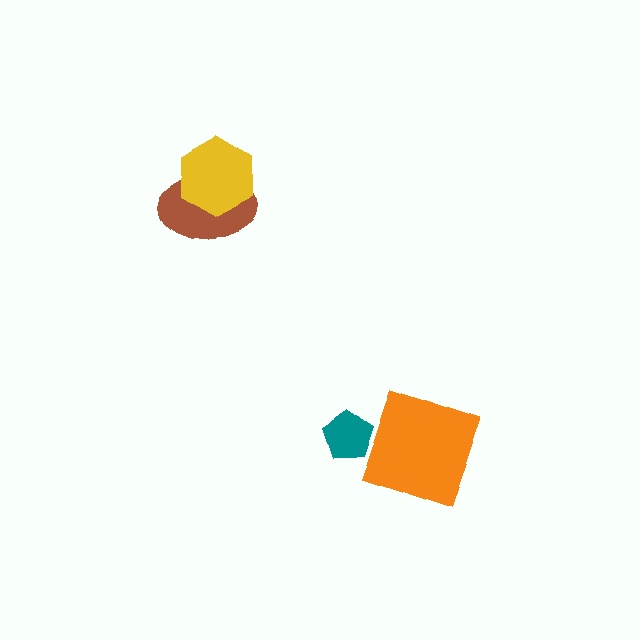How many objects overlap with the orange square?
0 objects overlap with the orange square.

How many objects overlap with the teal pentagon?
0 objects overlap with the teal pentagon.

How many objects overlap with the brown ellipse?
1 object overlaps with the brown ellipse.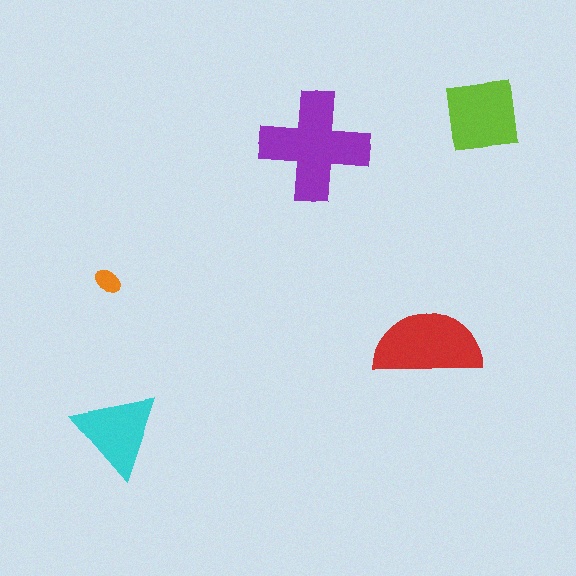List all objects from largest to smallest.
The purple cross, the red semicircle, the lime square, the cyan triangle, the orange ellipse.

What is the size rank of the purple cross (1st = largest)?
1st.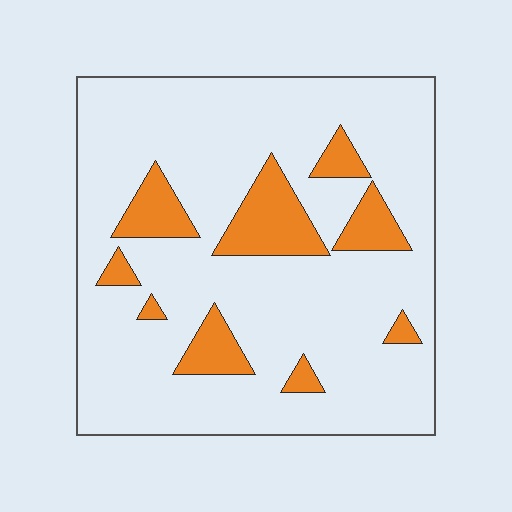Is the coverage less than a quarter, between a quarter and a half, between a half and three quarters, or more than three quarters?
Less than a quarter.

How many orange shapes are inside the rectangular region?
9.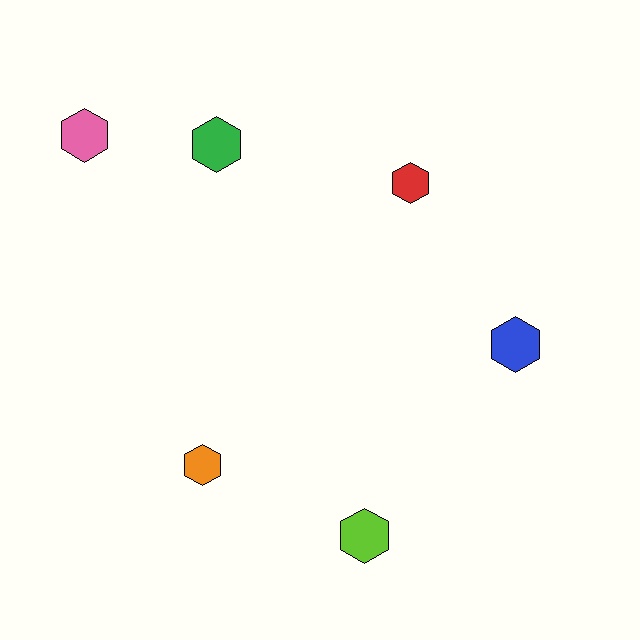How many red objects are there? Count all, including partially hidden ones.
There is 1 red object.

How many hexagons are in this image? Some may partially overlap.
There are 6 hexagons.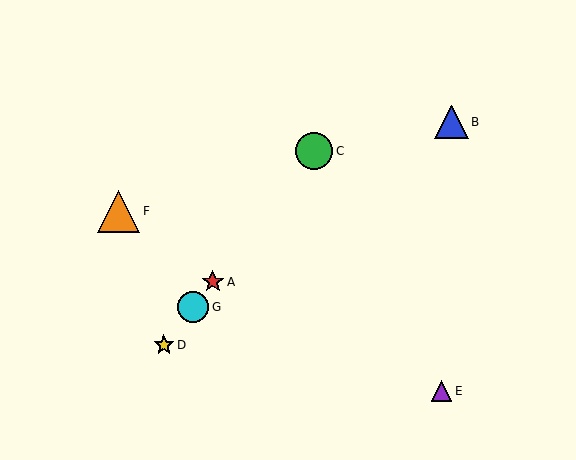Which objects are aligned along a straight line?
Objects A, C, D, G are aligned along a straight line.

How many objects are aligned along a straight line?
4 objects (A, C, D, G) are aligned along a straight line.